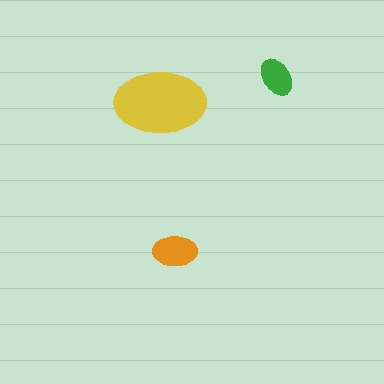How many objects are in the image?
There are 3 objects in the image.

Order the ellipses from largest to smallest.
the yellow one, the orange one, the green one.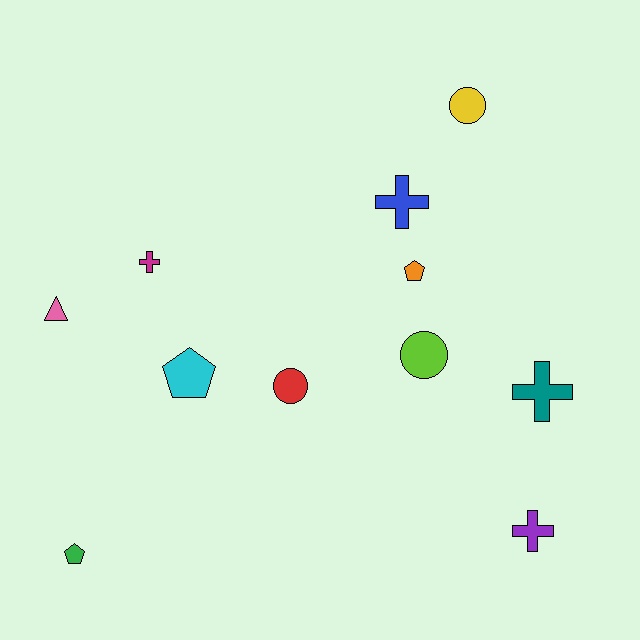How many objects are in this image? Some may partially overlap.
There are 11 objects.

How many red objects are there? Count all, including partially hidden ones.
There is 1 red object.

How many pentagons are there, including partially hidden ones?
There are 3 pentagons.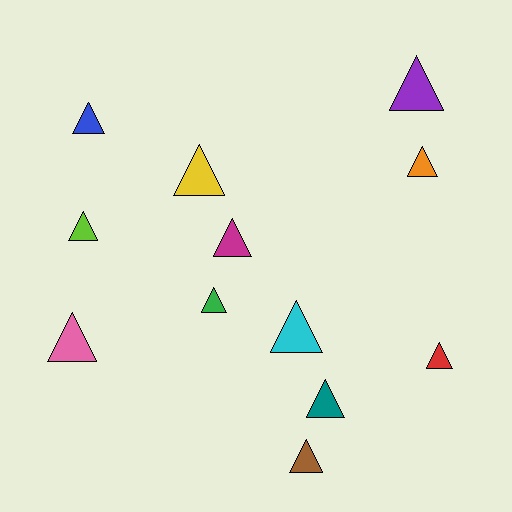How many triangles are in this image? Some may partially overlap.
There are 12 triangles.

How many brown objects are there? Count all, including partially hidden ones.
There is 1 brown object.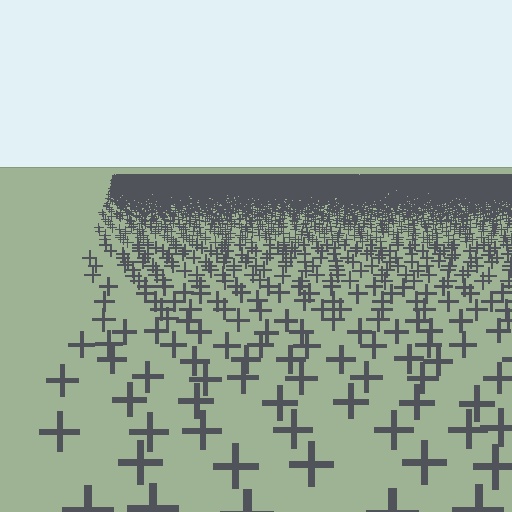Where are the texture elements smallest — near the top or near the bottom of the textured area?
Near the top.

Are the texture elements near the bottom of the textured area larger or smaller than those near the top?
Larger. Near the bottom, elements are closer to the viewer and appear at a bigger on-screen size.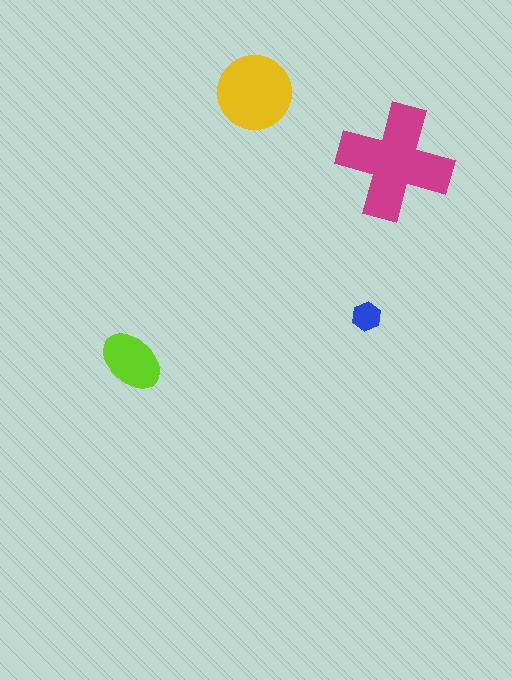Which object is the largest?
The magenta cross.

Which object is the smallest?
The blue hexagon.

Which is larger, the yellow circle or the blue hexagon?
The yellow circle.